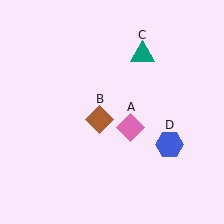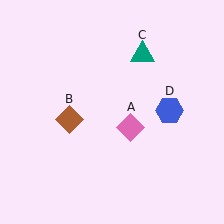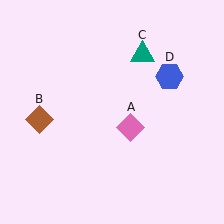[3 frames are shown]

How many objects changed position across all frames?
2 objects changed position: brown diamond (object B), blue hexagon (object D).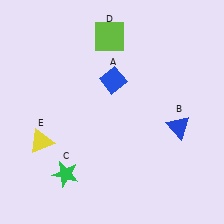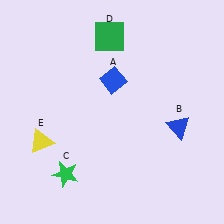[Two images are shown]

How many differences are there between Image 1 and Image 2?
There is 1 difference between the two images.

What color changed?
The square (D) changed from lime in Image 1 to green in Image 2.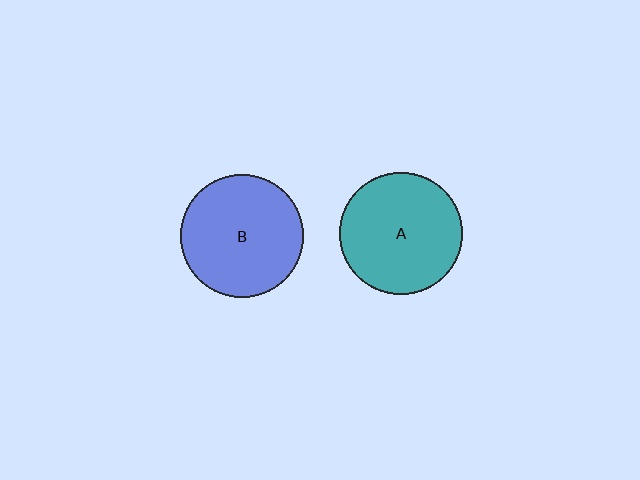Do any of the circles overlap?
No, none of the circles overlap.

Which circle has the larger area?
Circle B (blue).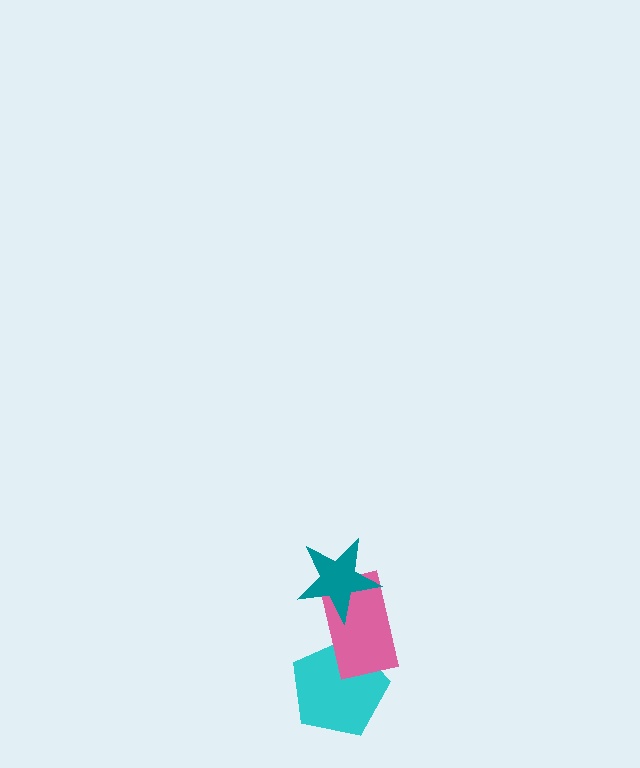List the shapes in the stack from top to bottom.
From top to bottom: the teal star, the pink rectangle, the cyan pentagon.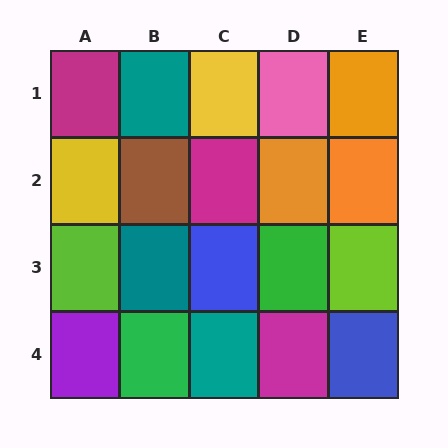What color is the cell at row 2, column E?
Orange.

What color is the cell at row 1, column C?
Yellow.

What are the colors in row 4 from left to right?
Purple, green, teal, magenta, blue.